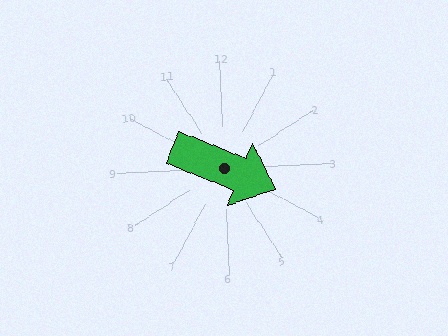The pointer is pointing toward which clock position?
Roughly 4 o'clock.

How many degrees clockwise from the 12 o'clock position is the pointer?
Approximately 115 degrees.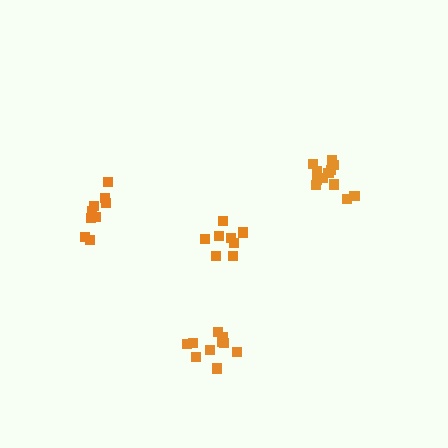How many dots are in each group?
Group 1: 9 dots, Group 2: 8 dots, Group 3: 12 dots, Group 4: 10 dots (39 total).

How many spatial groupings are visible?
There are 4 spatial groupings.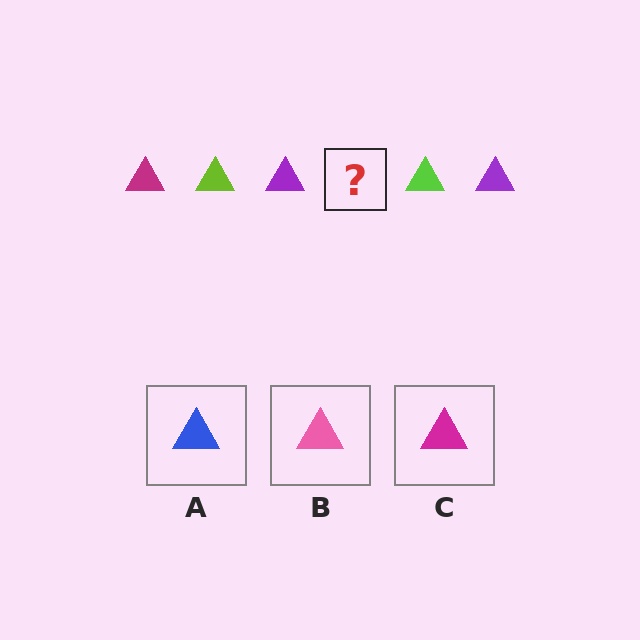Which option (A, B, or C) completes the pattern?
C.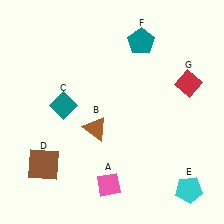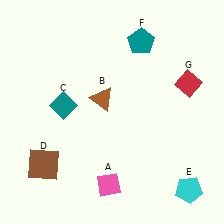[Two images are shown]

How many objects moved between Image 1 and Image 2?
1 object moved between the two images.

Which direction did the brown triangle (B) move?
The brown triangle (B) moved up.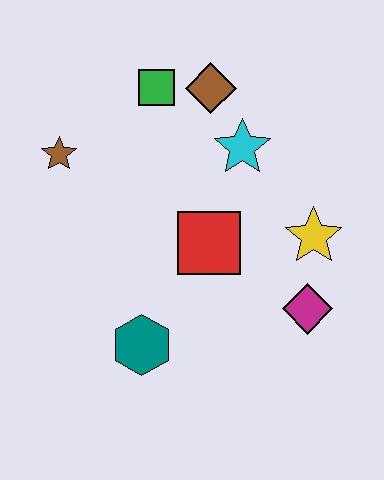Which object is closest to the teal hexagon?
The red square is closest to the teal hexagon.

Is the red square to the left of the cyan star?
Yes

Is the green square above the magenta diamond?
Yes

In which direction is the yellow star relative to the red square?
The yellow star is to the right of the red square.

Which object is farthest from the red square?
The brown star is farthest from the red square.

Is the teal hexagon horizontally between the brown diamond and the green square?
No